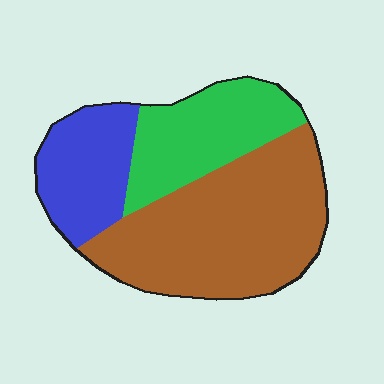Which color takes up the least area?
Blue, at roughly 20%.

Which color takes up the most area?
Brown, at roughly 50%.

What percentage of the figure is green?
Green takes up about one quarter (1/4) of the figure.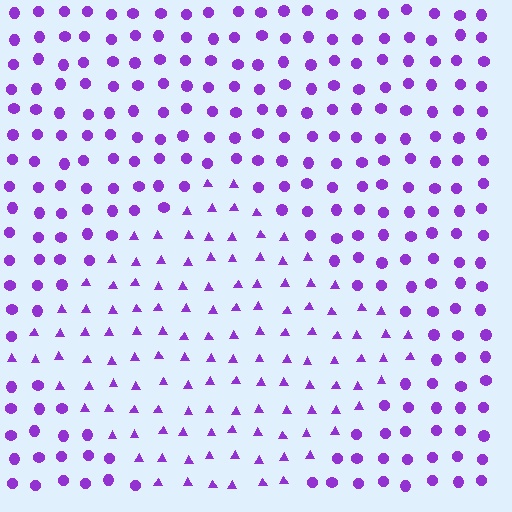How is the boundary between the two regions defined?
The boundary is defined by a change in element shape: triangles inside vs. circles outside. All elements share the same color and spacing.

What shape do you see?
I see a diamond.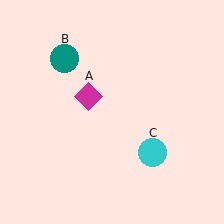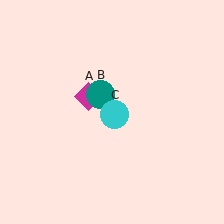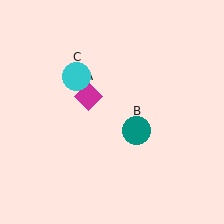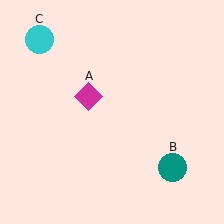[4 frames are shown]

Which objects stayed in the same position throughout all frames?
Magenta diamond (object A) remained stationary.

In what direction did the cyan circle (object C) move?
The cyan circle (object C) moved up and to the left.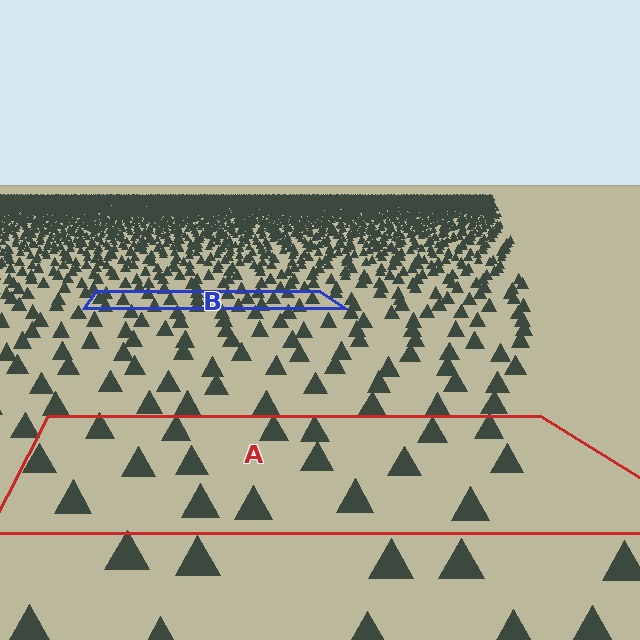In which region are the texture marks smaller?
The texture marks are smaller in region B, because it is farther away.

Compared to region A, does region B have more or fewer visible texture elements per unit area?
Region B has more texture elements per unit area — they are packed more densely because it is farther away.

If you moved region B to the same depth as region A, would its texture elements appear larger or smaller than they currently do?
They would appear larger. At a closer depth, the same texture elements are projected at a bigger on-screen size.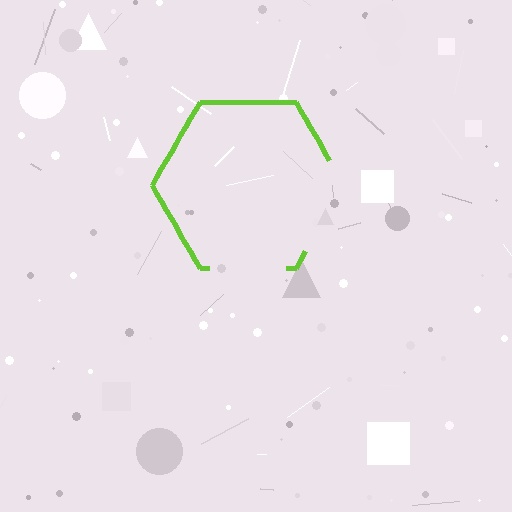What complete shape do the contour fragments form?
The contour fragments form a hexagon.